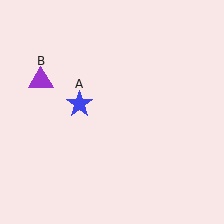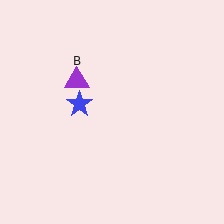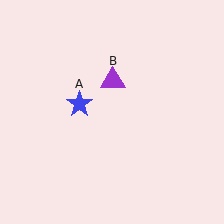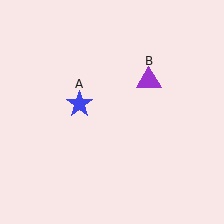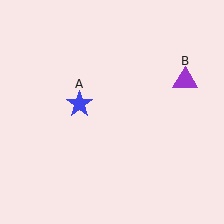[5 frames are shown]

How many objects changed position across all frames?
1 object changed position: purple triangle (object B).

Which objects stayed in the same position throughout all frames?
Blue star (object A) remained stationary.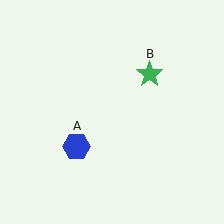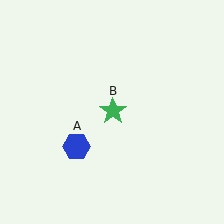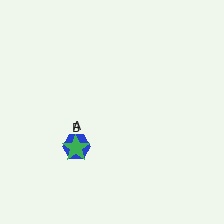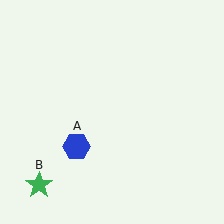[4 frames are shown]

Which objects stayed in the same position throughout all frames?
Blue hexagon (object A) remained stationary.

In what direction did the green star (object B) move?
The green star (object B) moved down and to the left.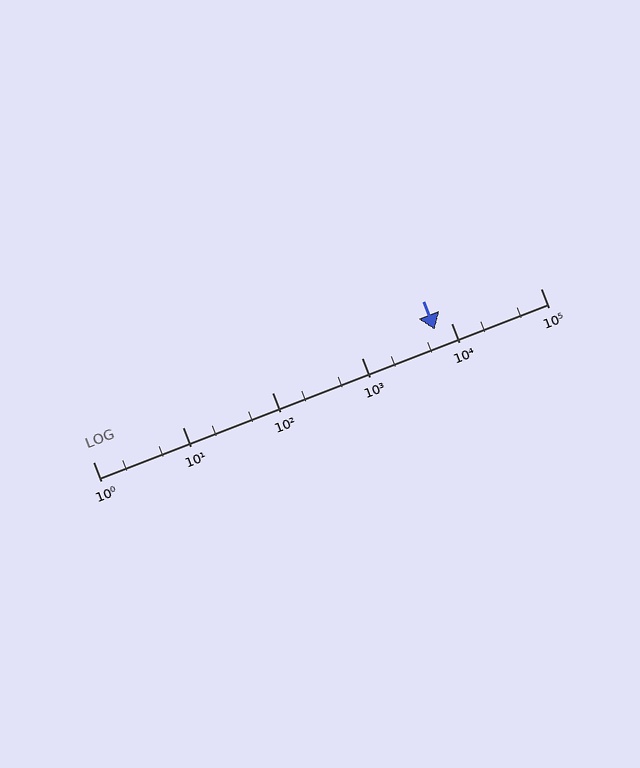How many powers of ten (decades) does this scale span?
The scale spans 5 decades, from 1 to 100000.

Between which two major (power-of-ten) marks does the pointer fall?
The pointer is between 1000 and 10000.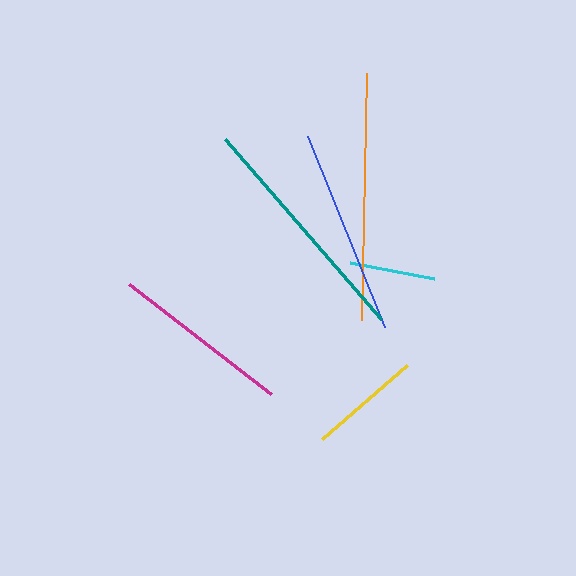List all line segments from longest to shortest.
From longest to shortest: orange, teal, blue, magenta, yellow, cyan.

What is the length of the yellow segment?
The yellow segment is approximately 113 pixels long.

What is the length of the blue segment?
The blue segment is approximately 206 pixels long.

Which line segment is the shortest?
The cyan line is the shortest at approximately 85 pixels.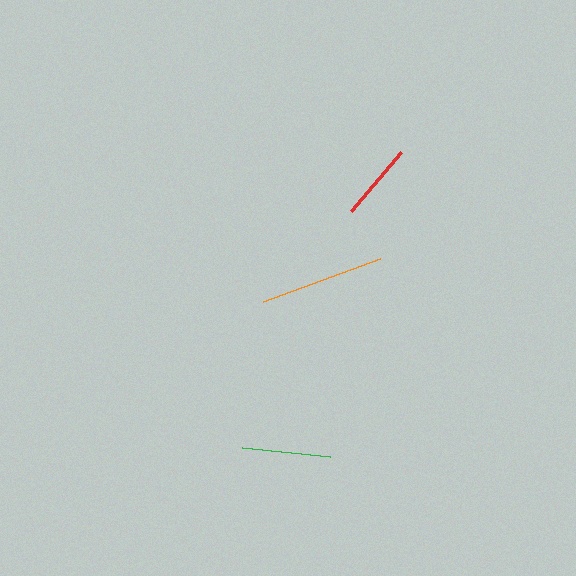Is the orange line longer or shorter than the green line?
The orange line is longer than the green line.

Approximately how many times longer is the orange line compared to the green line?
The orange line is approximately 1.4 times the length of the green line.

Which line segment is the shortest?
The red line is the shortest at approximately 78 pixels.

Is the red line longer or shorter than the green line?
The green line is longer than the red line.